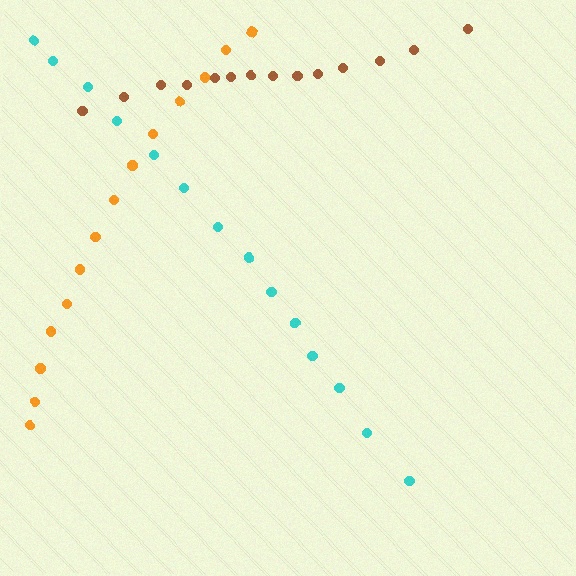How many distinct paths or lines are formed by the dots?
There are 3 distinct paths.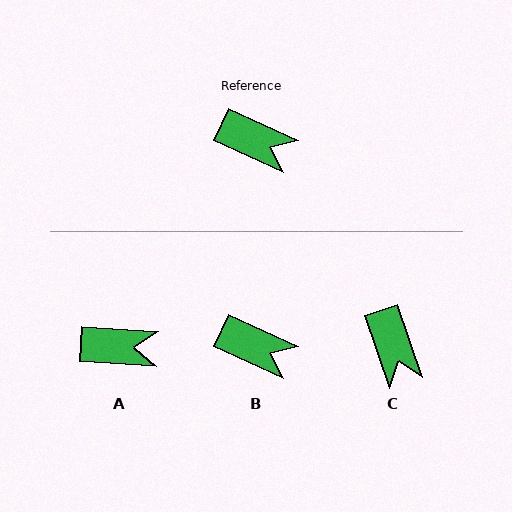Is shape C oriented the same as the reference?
No, it is off by about 46 degrees.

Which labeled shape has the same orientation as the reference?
B.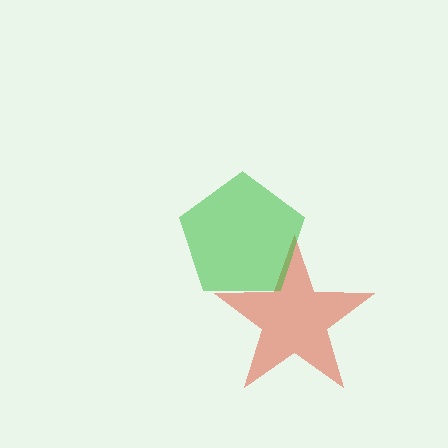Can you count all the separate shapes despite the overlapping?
Yes, there are 2 separate shapes.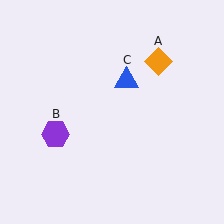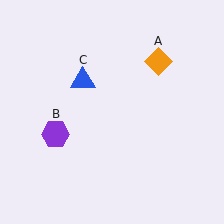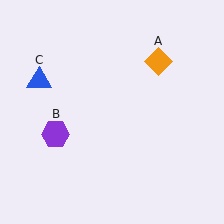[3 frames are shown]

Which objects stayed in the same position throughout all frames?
Orange diamond (object A) and purple hexagon (object B) remained stationary.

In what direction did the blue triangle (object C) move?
The blue triangle (object C) moved left.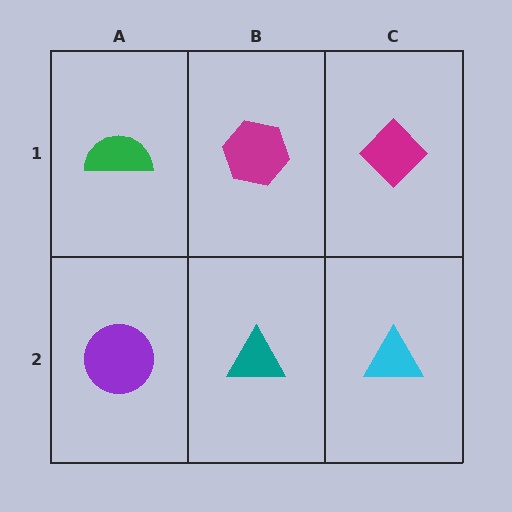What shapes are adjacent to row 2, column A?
A green semicircle (row 1, column A), a teal triangle (row 2, column B).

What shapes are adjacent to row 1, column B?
A teal triangle (row 2, column B), a green semicircle (row 1, column A), a magenta diamond (row 1, column C).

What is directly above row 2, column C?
A magenta diamond.